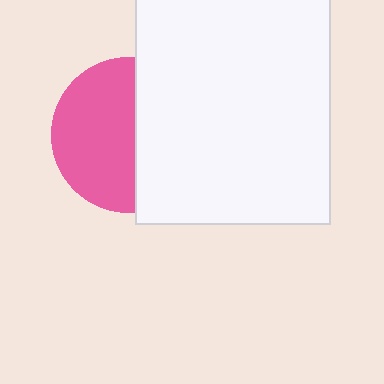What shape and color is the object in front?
The object in front is a white rectangle.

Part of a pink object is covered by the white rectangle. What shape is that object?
It is a circle.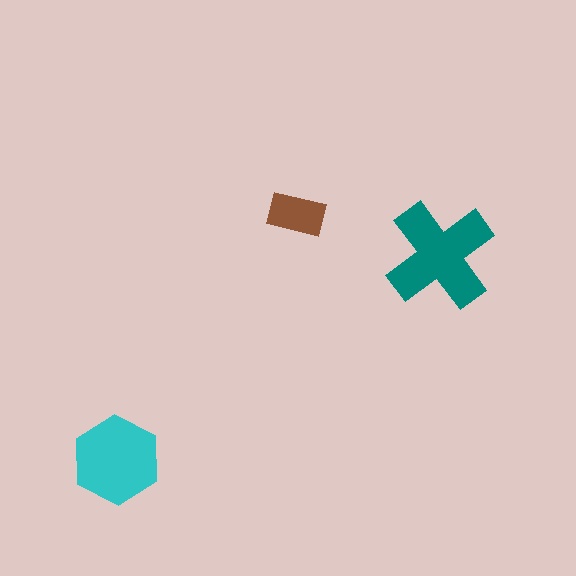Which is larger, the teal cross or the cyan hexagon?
The teal cross.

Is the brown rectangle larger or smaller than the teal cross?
Smaller.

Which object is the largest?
The teal cross.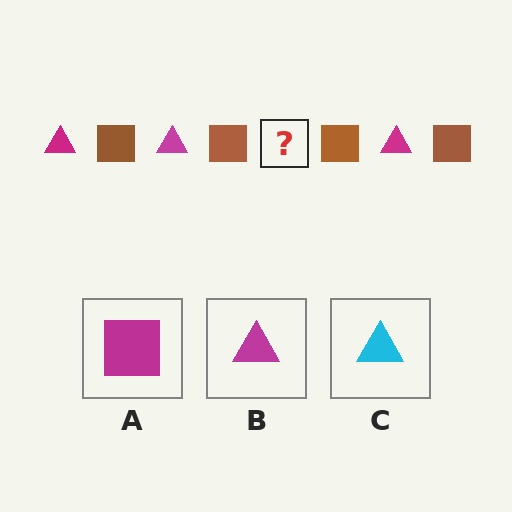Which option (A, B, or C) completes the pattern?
B.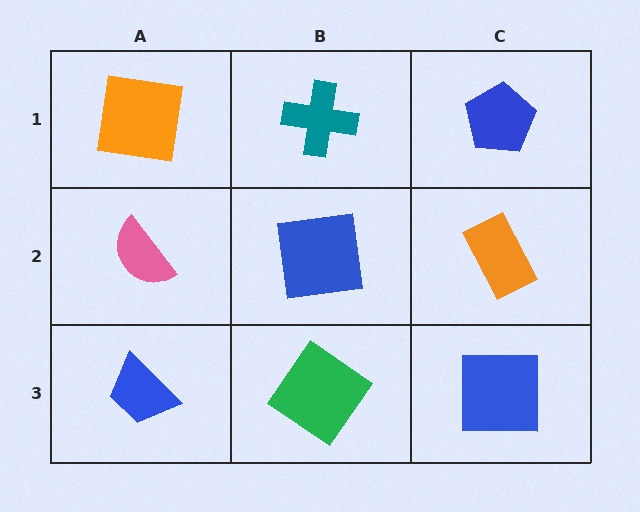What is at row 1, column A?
An orange square.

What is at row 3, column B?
A green diamond.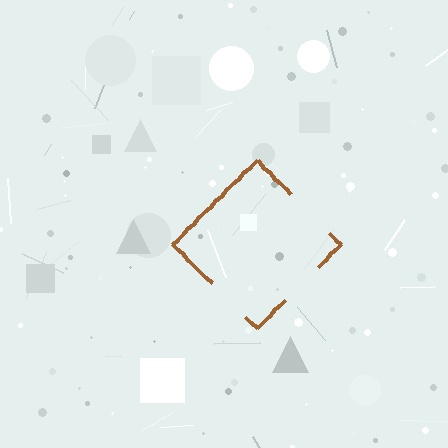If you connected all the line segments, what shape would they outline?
They would outline a diamond.